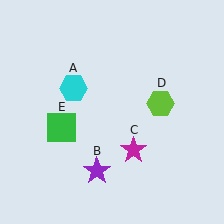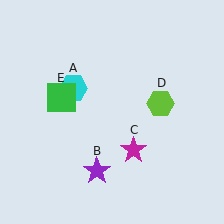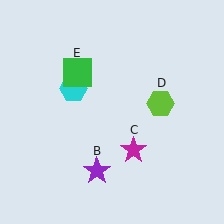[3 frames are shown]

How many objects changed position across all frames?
1 object changed position: green square (object E).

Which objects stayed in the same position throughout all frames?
Cyan hexagon (object A) and purple star (object B) and magenta star (object C) and lime hexagon (object D) remained stationary.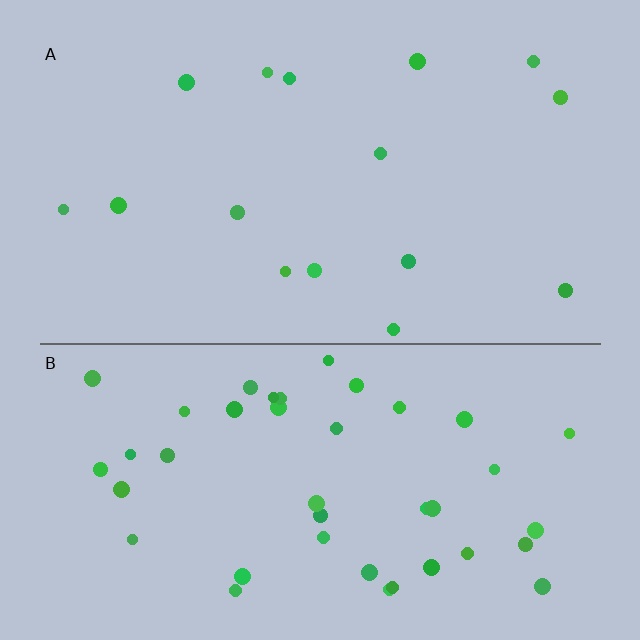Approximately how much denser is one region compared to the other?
Approximately 2.7× — region B over region A.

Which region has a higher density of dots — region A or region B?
B (the bottom).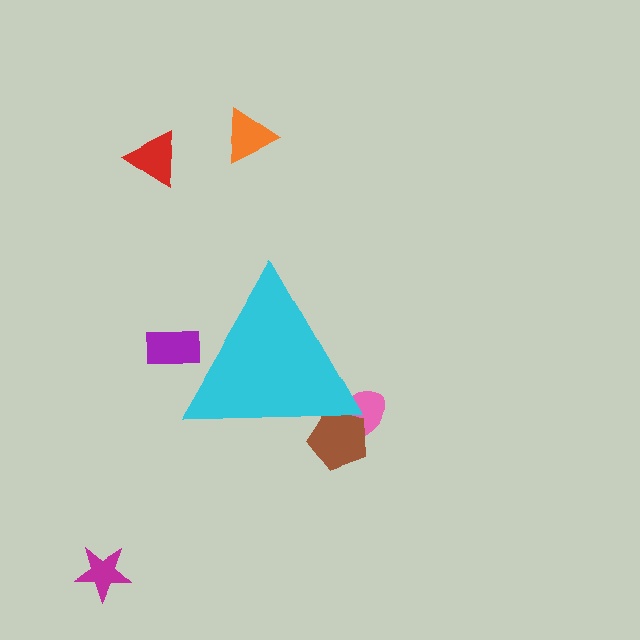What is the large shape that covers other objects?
A cyan triangle.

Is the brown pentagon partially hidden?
Yes, the brown pentagon is partially hidden behind the cyan triangle.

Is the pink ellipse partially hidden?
Yes, the pink ellipse is partially hidden behind the cyan triangle.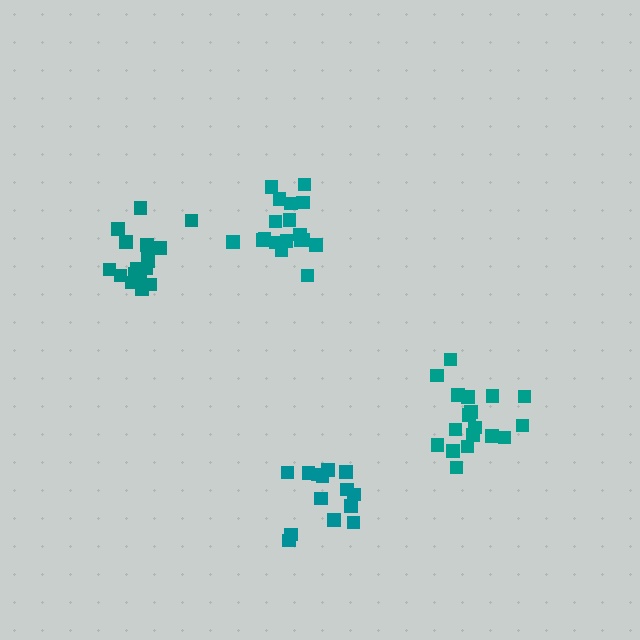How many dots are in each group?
Group 1: 18 dots, Group 2: 17 dots, Group 3: 18 dots, Group 4: 14 dots (67 total).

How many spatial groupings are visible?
There are 4 spatial groupings.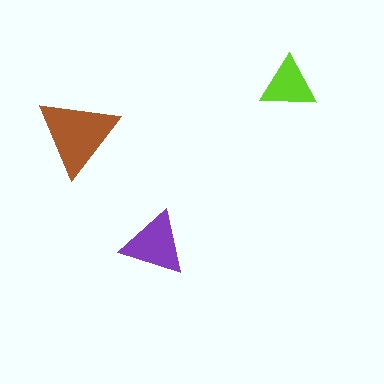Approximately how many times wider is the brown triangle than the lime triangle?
About 1.5 times wider.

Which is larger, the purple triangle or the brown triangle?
The brown one.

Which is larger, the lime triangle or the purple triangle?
The purple one.